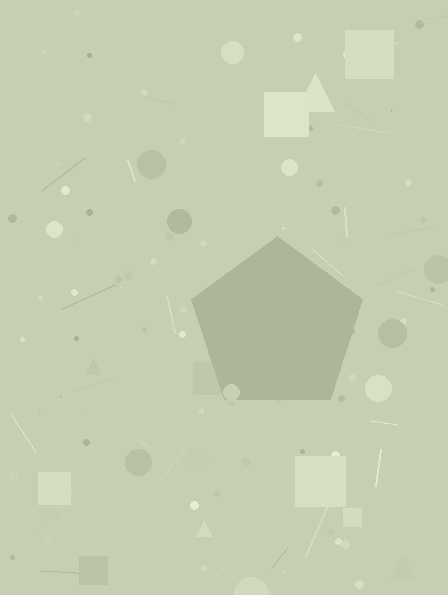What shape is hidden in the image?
A pentagon is hidden in the image.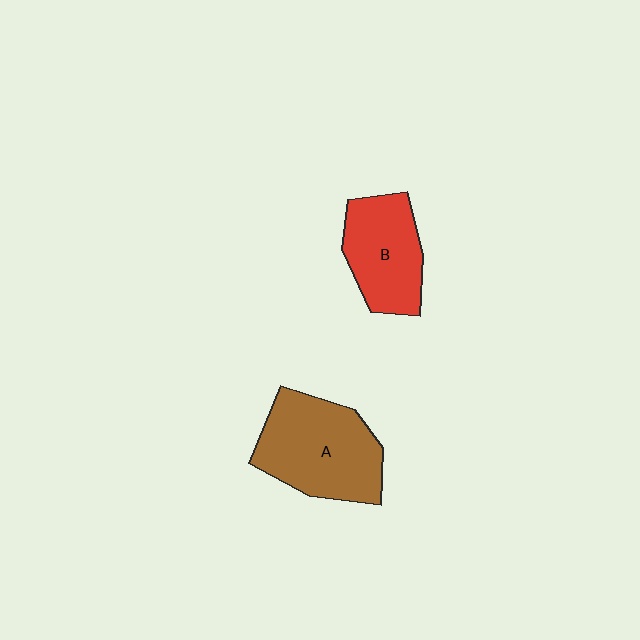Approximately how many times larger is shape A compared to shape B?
Approximately 1.4 times.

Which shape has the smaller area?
Shape B (red).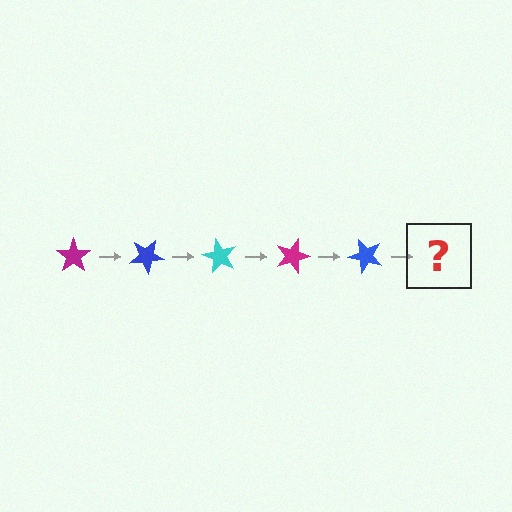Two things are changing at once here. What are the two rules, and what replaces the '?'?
The two rules are that it rotates 30 degrees each step and the color cycles through magenta, blue, and cyan. The '?' should be a cyan star, rotated 150 degrees from the start.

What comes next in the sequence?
The next element should be a cyan star, rotated 150 degrees from the start.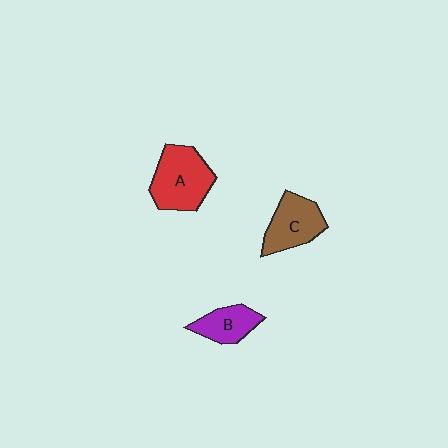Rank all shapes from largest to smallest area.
From largest to smallest: A (red), C (brown), B (purple).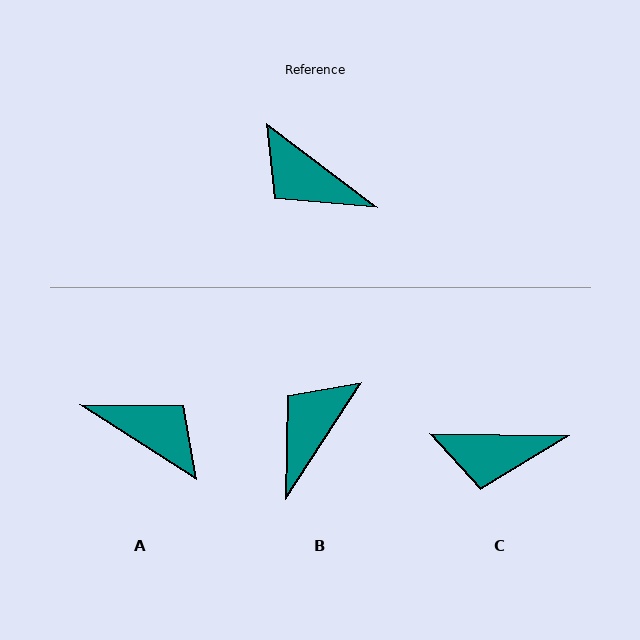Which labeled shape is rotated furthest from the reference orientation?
A, about 175 degrees away.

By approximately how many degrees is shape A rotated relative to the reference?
Approximately 175 degrees clockwise.